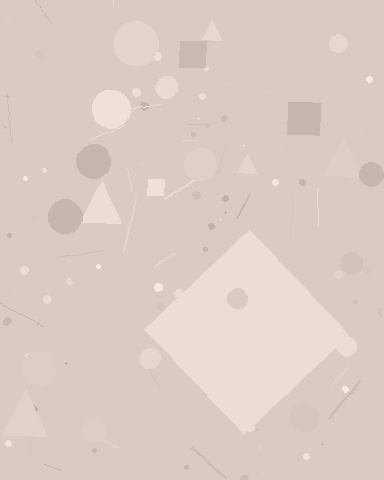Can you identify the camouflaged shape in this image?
The camouflaged shape is a diamond.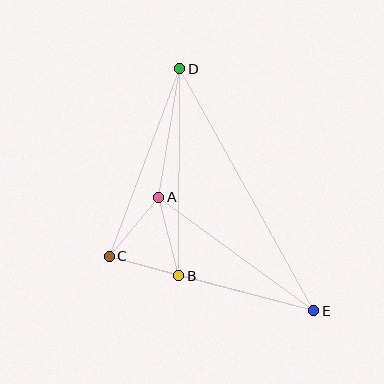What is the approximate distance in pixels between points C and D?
The distance between C and D is approximately 201 pixels.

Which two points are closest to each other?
Points B and C are closest to each other.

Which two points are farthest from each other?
Points D and E are farthest from each other.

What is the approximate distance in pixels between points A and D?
The distance between A and D is approximately 130 pixels.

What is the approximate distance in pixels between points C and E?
The distance between C and E is approximately 212 pixels.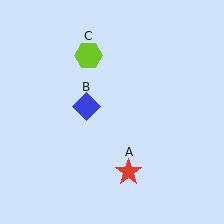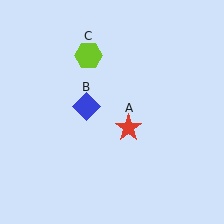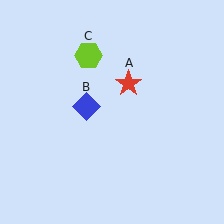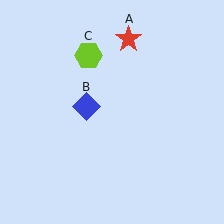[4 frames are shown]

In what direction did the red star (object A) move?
The red star (object A) moved up.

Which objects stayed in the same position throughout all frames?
Blue diamond (object B) and lime hexagon (object C) remained stationary.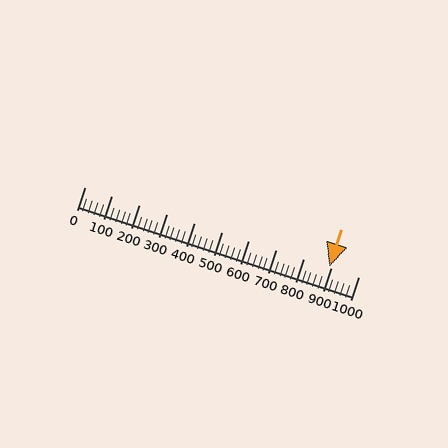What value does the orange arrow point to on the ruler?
The orange arrow points to approximately 893.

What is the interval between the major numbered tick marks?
The major tick marks are spaced 100 units apart.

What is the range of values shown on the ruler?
The ruler shows values from 0 to 1000.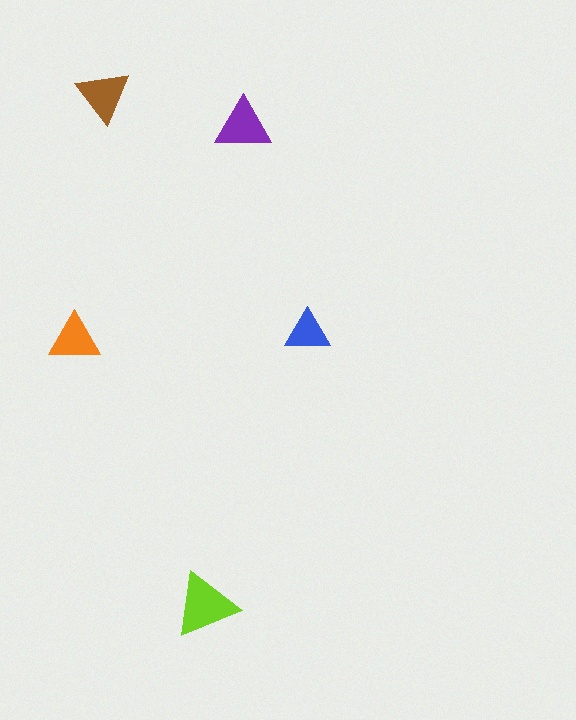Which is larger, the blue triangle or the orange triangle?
The orange one.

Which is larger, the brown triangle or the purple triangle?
The purple one.